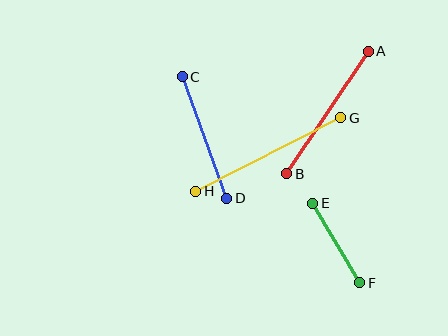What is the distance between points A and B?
The distance is approximately 147 pixels.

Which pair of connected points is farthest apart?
Points G and H are farthest apart.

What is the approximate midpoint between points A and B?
The midpoint is at approximately (328, 113) pixels.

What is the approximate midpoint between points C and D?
The midpoint is at approximately (205, 138) pixels.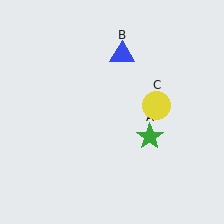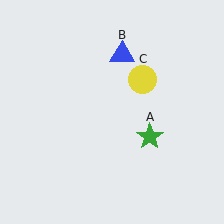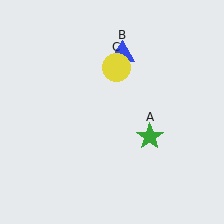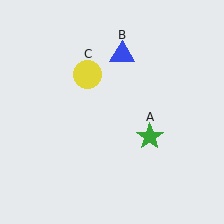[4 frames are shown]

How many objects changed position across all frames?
1 object changed position: yellow circle (object C).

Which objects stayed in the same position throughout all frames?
Green star (object A) and blue triangle (object B) remained stationary.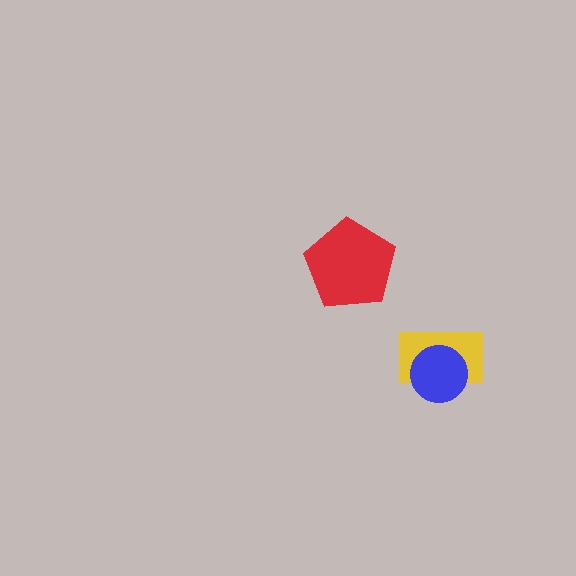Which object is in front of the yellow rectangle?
The blue circle is in front of the yellow rectangle.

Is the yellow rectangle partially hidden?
Yes, it is partially covered by another shape.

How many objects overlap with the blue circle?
1 object overlaps with the blue circle.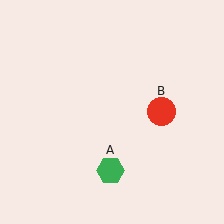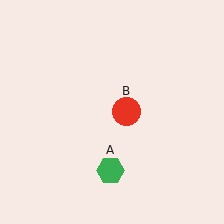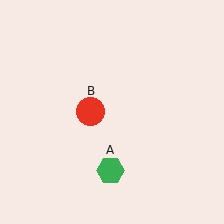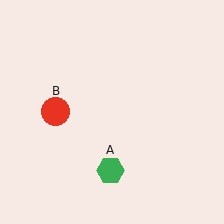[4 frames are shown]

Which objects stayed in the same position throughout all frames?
Green hexagon (object A) remained stationary.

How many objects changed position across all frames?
1 object changed position: red circle (object B).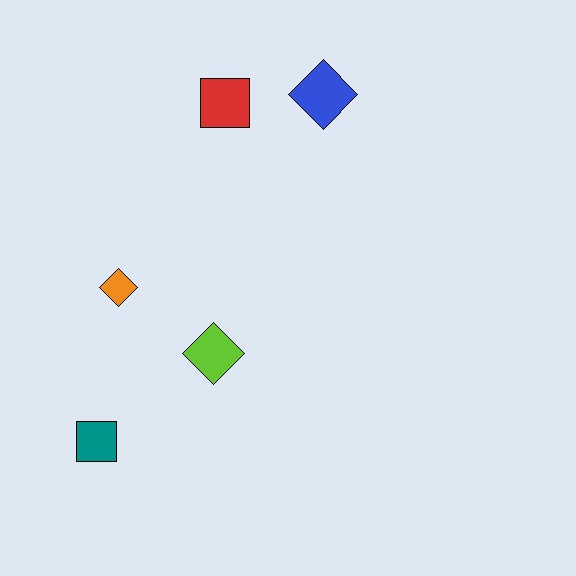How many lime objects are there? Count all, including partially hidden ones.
There is 1 lime object.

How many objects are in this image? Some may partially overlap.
There are 5 objects.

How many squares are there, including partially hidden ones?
There are 2 squares.